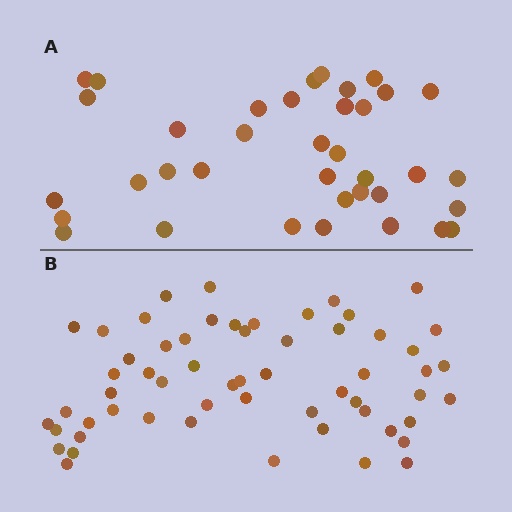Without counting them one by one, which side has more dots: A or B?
Region B (the bottom region) has more dots.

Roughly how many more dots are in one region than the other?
Region B has approximately 20 more dots than region A.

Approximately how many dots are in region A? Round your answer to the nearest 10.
About 40 dots. (The exact count is 37, which rounds to 40.)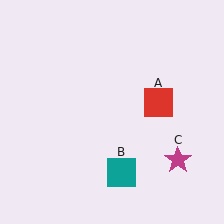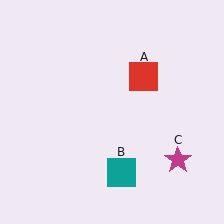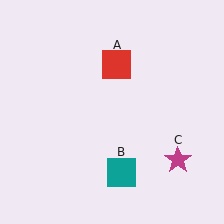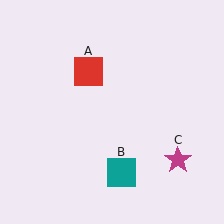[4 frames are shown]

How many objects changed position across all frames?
1 object changed position: red square (object A).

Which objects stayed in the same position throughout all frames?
Teal square (object B) and magenta star (object C) remained stationary.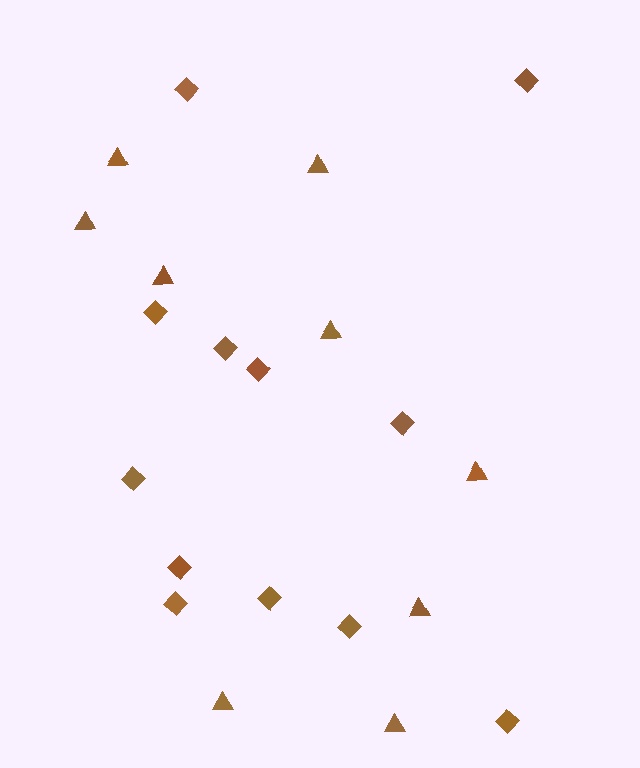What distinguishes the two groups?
There are 2 groups: one group of diamonds (12) and one group of triangles (9).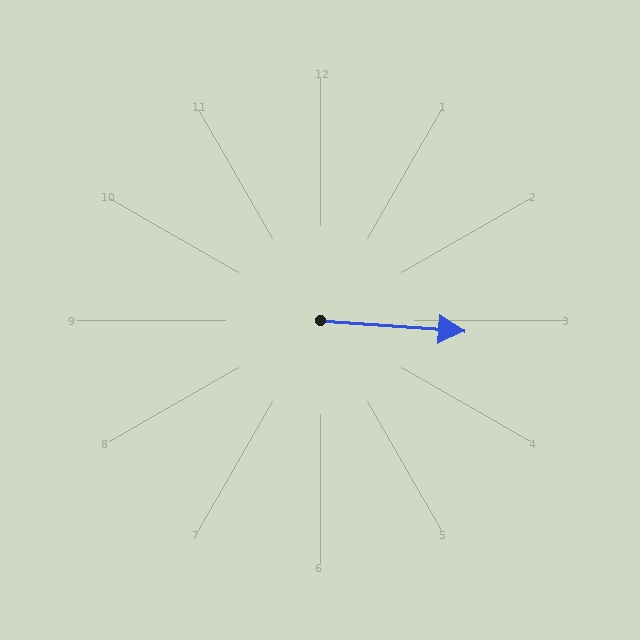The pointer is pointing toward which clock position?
Roughly 3 o'clock.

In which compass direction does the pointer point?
East.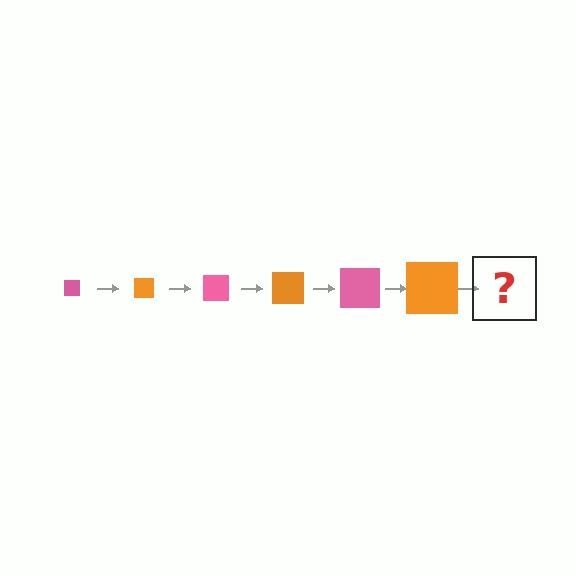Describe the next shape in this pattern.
It should be a pink square, larger than the previous one.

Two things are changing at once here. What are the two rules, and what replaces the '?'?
The two rules are that the square grows larger each step and the color cycles through pink and orange. The '?' should be a pink square, larger than the previous one.